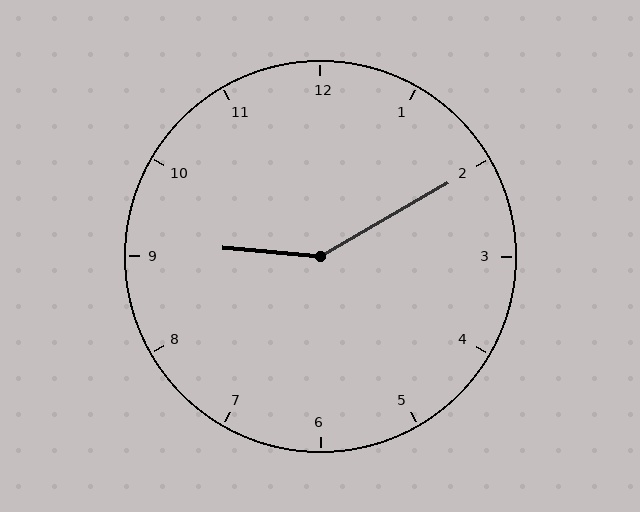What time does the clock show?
9:10.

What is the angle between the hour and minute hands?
Approximately 145 degrees.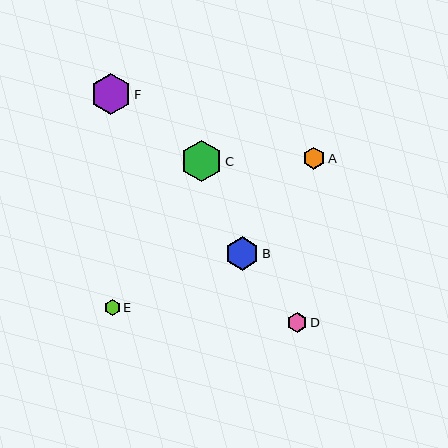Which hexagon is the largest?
Hexagon C is the largest with a size of approximately 41 pixels.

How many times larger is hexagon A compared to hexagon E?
Hexagon A is approximately 1.4 times the size of hexagon E.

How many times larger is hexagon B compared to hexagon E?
Hexagon B is approximately 2.1 times the size of hexagon E.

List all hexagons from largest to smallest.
From largest to smallest: C, F, B, A, D, E.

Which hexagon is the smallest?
Hexagon E is the smallest with a size of approximately 16 pixels.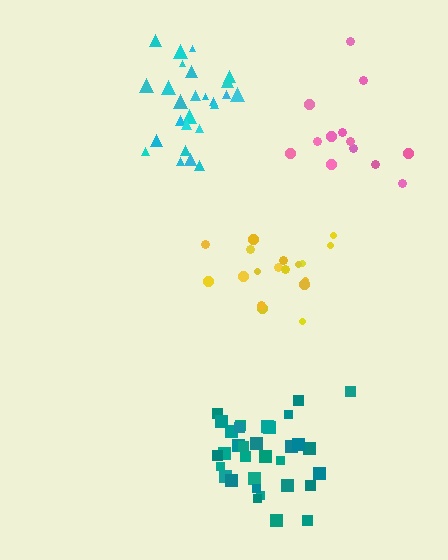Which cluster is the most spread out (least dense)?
Pink.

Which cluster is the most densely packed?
Teal.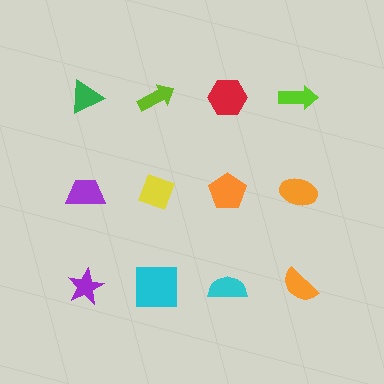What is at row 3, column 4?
An orange semicircle.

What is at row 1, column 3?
A red hexagon.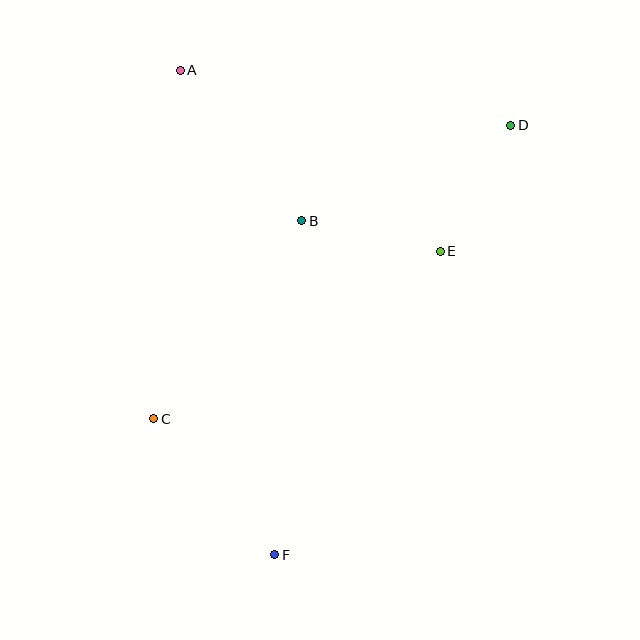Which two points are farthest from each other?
Points A and F are farthest from each other.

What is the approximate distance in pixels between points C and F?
The distance between C and F is approximately 182 pixels.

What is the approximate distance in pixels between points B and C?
The distance between B and C is approximately 248 pixels.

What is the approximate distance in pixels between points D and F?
The distance between D and F is approximately 490 pixels.